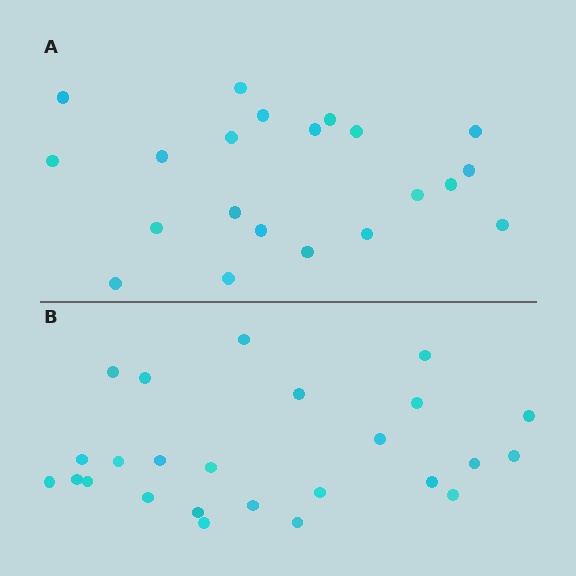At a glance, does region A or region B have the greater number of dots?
Region B (the bottom region) has more dots.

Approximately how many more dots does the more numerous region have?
Region B has about 4 more dots than region A.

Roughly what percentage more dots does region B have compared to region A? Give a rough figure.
About 20% more.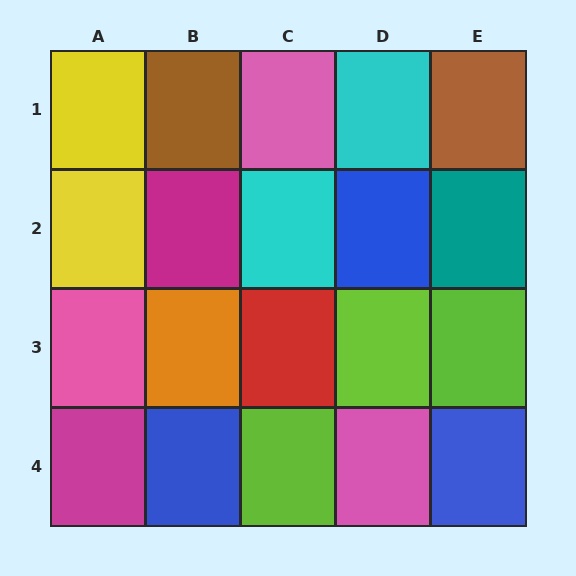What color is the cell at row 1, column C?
Pink.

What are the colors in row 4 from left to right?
Magenta, blue, lime, pink, blue.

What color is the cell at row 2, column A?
Yellow.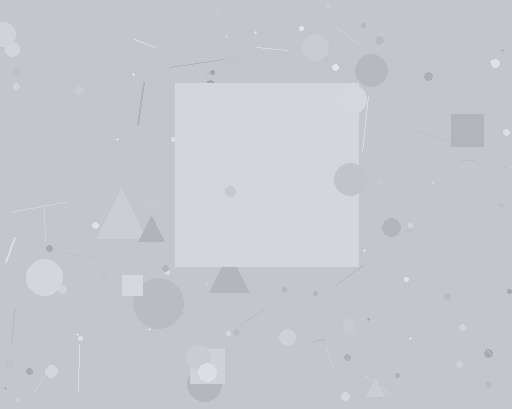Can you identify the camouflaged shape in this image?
The camouflaged shape is a square.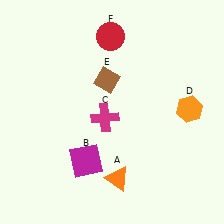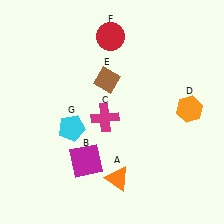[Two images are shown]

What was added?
A cyan pentagon (G) was added in Image 2.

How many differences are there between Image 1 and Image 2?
There is 1 difference between the two images.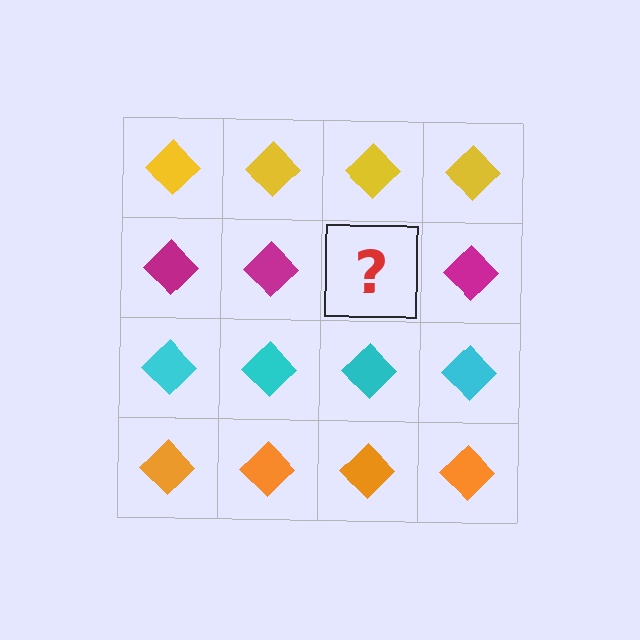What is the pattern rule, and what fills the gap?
The rule is that each row has a consistent color. The gap should be filled with a magenta diamond.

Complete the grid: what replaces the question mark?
The question mark should be replaced with a magenta diamond.